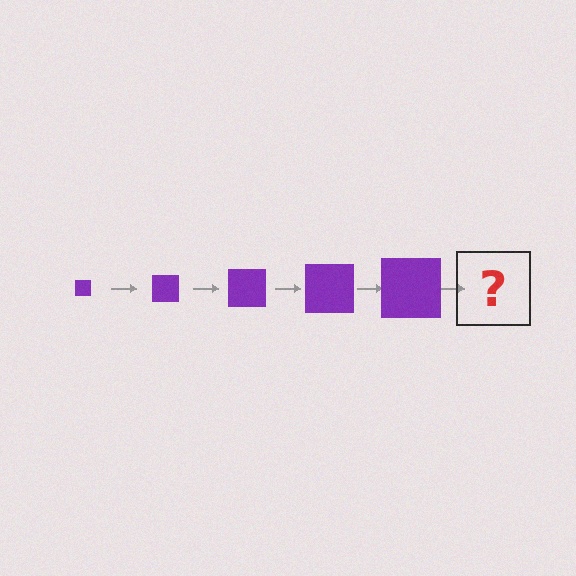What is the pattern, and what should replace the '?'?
The pattern is that the square gets progressively larger each step. The '?' should be a purple square, larger than the previous one.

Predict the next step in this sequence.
The next step is a purple square, larger than the previous one.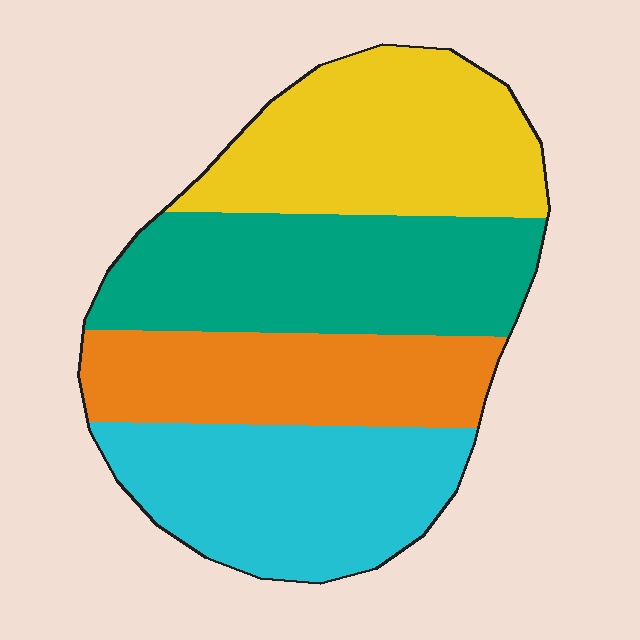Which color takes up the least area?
Orange, at roughly 20%.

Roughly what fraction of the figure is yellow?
Yellow takes up about one quarter (1/4) of the figure.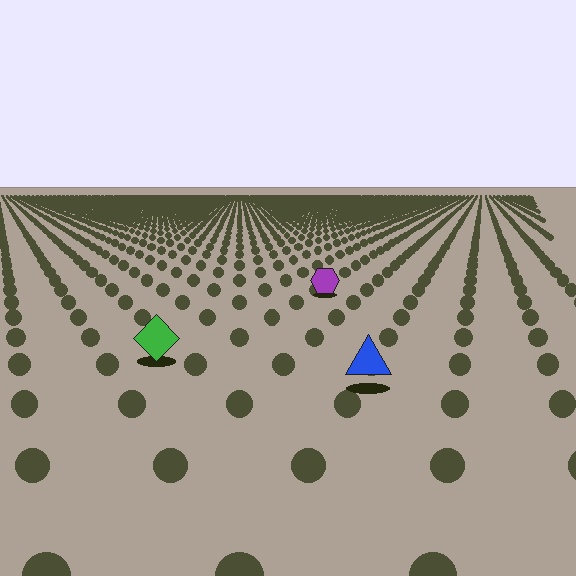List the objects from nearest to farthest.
From nearest to farthest: the blue triangle, the green diamond, the purple hexagon.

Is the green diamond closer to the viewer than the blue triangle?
No. The blue triangle is closer — you can tell from the texture gradient: the ground texture is coarser near it.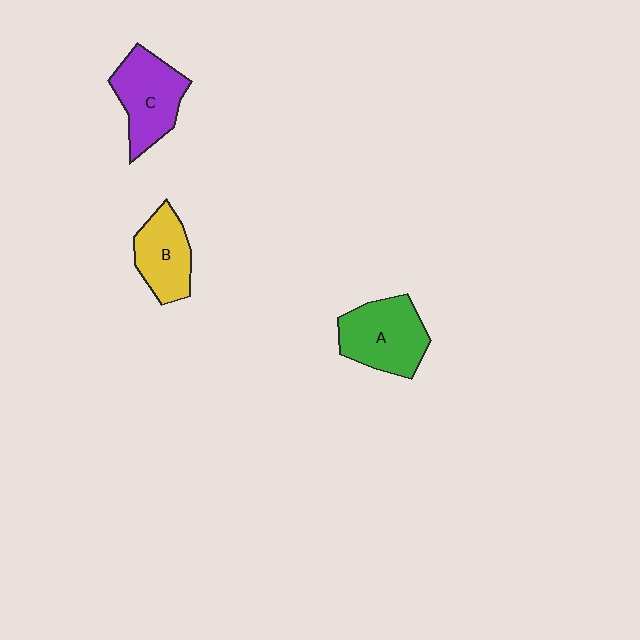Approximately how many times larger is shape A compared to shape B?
Approximately 1.3 times.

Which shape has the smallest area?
Shape B (yellow).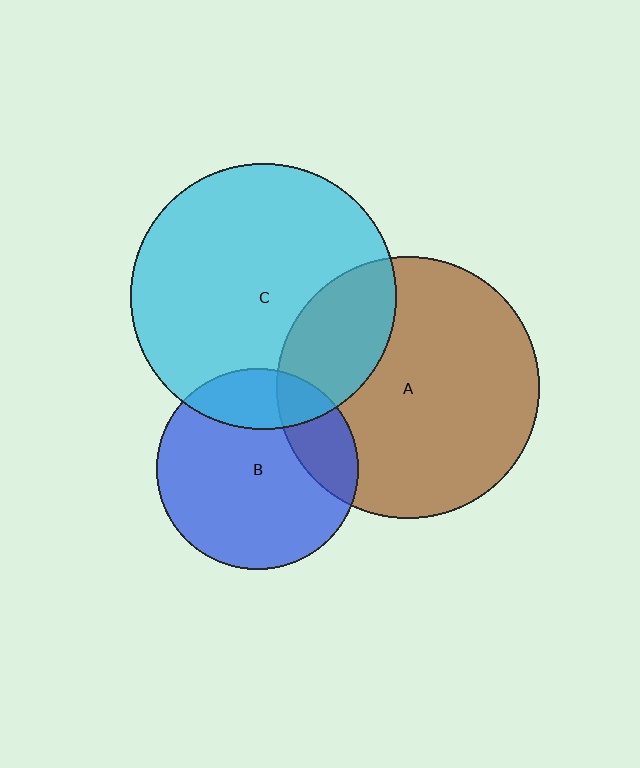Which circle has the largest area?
Circle C (cyan).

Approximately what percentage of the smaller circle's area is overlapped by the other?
Approximately 20%.